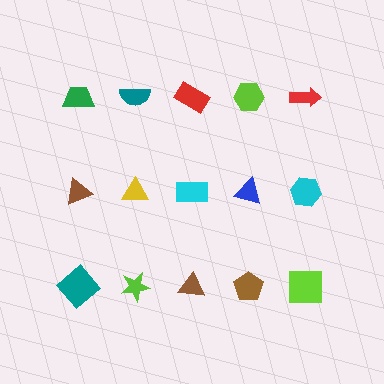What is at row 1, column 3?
A red rectangle.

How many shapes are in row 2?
5 shapes.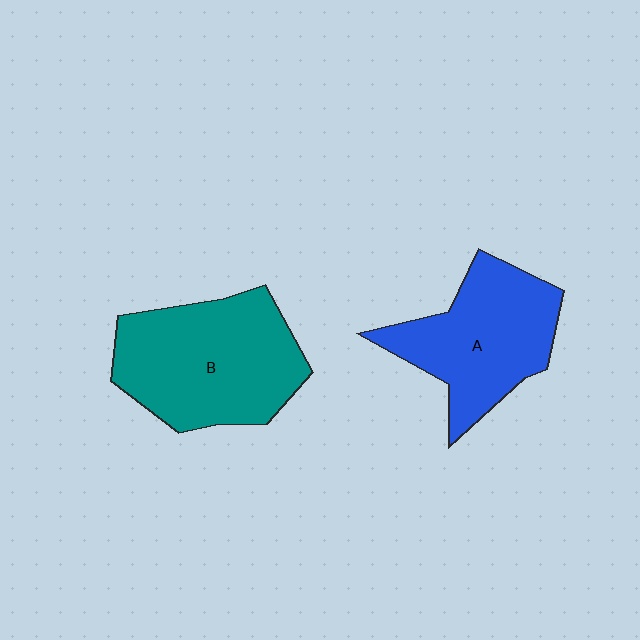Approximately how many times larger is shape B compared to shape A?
Approximately 1.2 times.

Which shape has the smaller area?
Shape A (blue).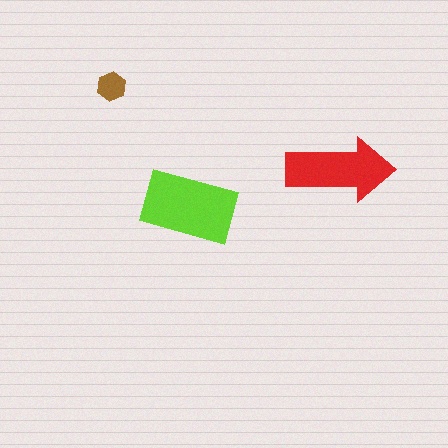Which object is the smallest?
The brown hexagon.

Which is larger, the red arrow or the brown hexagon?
The red arrow.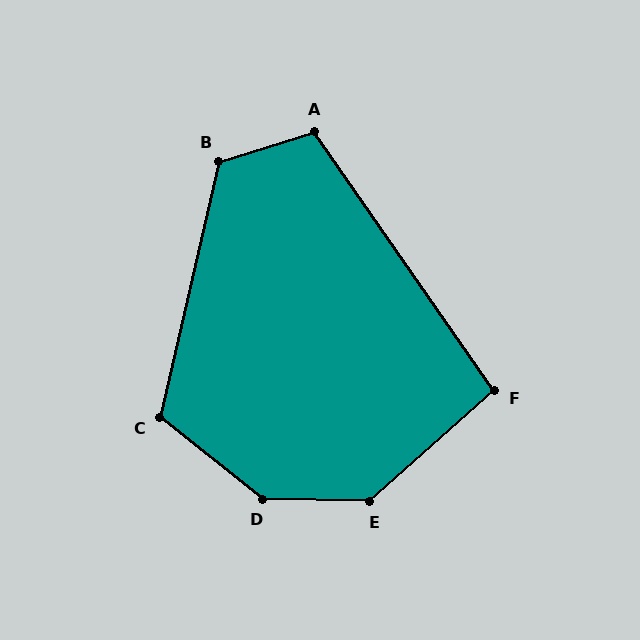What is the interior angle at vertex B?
Approximately 120 degrees (obtuse).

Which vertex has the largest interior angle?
D, at approximately 143 degrees.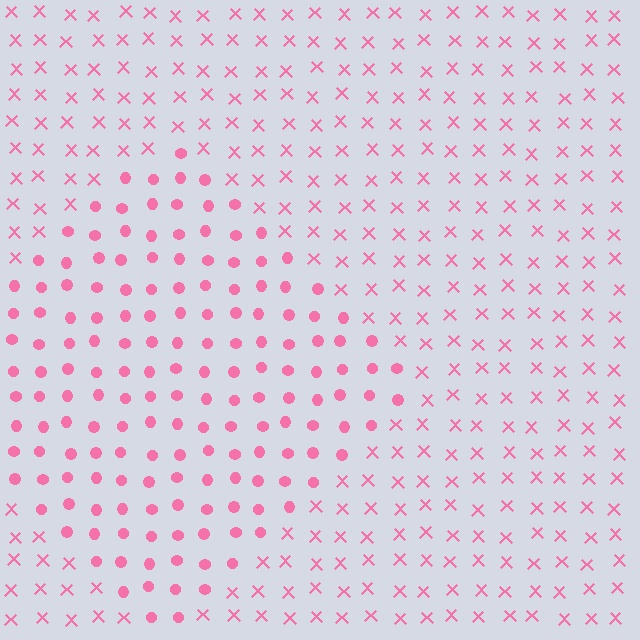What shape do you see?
I see a diamond.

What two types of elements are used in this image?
The image uses circles inside the diamond region and X marks outside it.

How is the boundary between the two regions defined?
The boundary is defined by a change in element shape: circles inside vs. X marks outside. All elements share the same color and spacing.